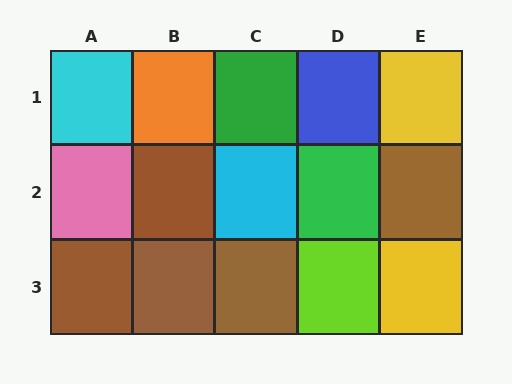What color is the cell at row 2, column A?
Pink.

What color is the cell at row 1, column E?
Yellow.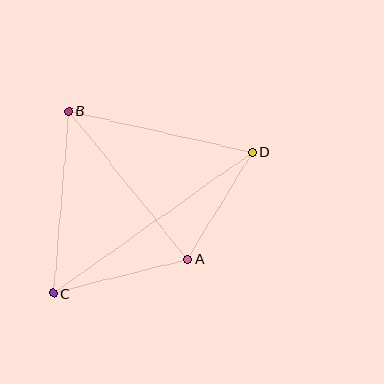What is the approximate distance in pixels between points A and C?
The distance between A and C is approximately 138 pixels.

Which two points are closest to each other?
Points A and D are closest to each other.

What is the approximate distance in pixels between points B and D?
The distance between B and D is approximately 188 pixels.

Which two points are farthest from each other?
Points C and D are farthest from each other.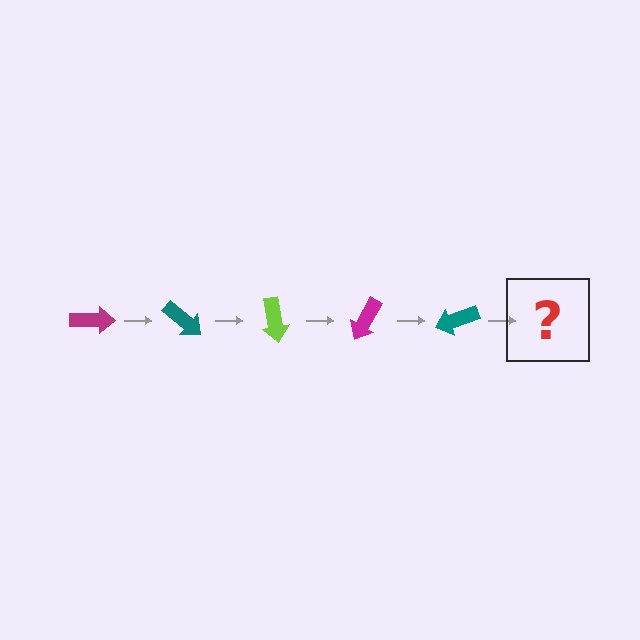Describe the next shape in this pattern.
It should be a lime arrow, rotated 200 degrees from the start.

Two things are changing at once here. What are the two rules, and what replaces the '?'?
The two rules are that it rotates 40 degrees each step and the color cycles through magenta, teal, and lime. The '?' should be a lime arrow, rotated 200 degrees from the start.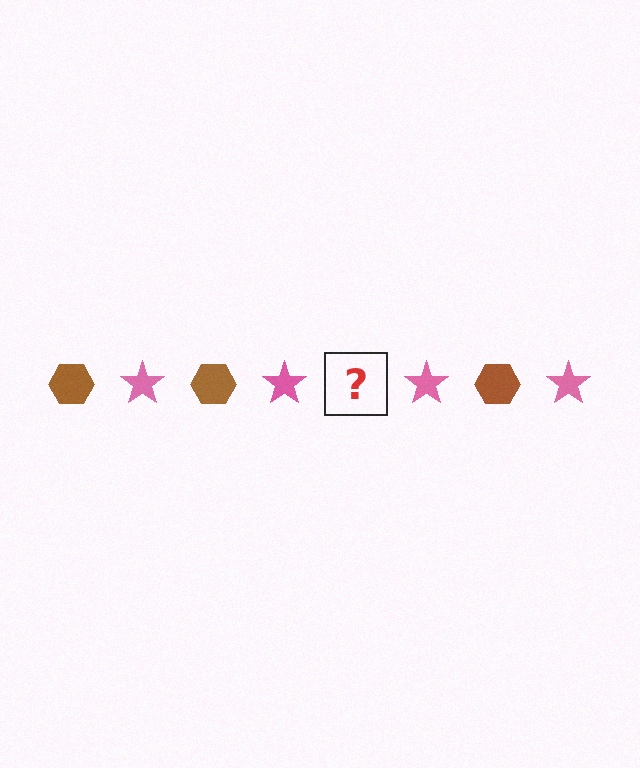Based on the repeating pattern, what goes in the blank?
The blank should be a brown hexagon.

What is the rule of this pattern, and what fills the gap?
The rule is that the pattern alternates between brown hexagon and pink star. The gap should be filled with a brown hexagon.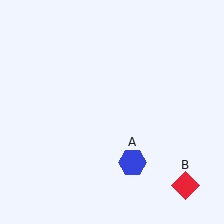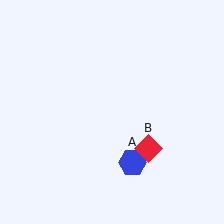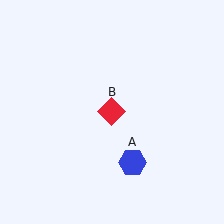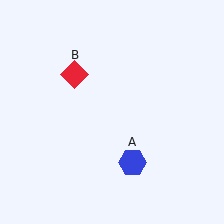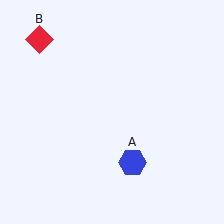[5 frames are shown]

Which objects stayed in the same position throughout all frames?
Blue hexagon (object A) remained stationary.